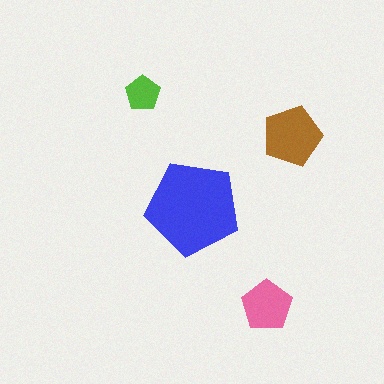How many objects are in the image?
There are 4 objects in the image.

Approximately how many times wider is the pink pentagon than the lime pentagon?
About 1.5 times wider.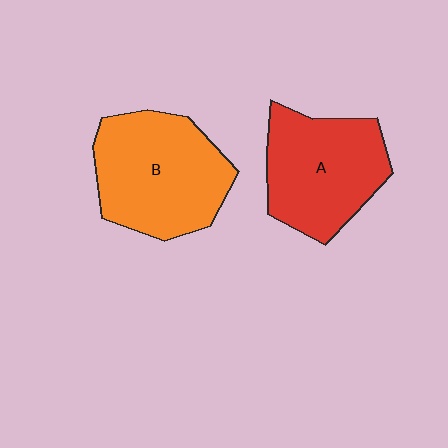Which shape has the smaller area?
Shape A (red).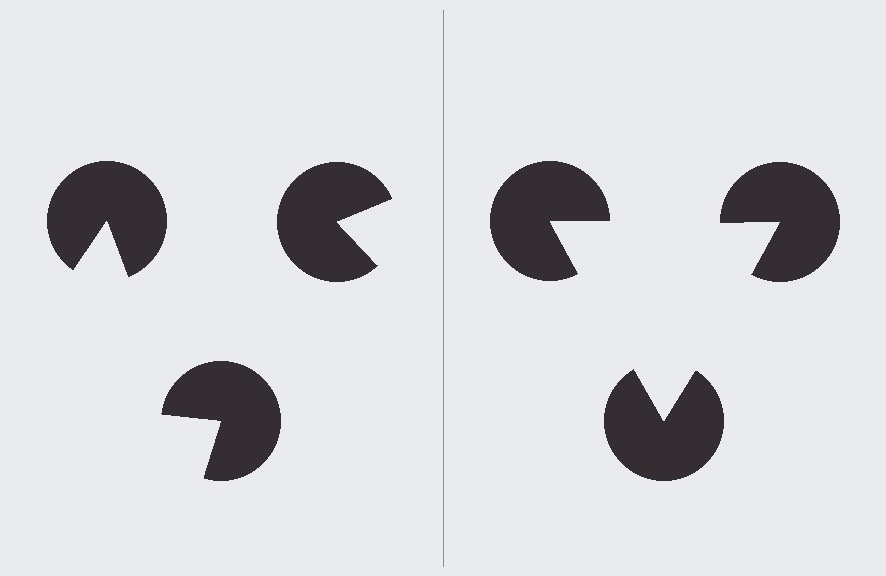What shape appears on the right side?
An illusory triangle.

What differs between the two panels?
The pac-man discs are positioned identically on both sides; only the wedge orientations differ. On the right they align to a triangle; on the left they are misaligned.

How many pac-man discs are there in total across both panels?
6 — 3 on each side.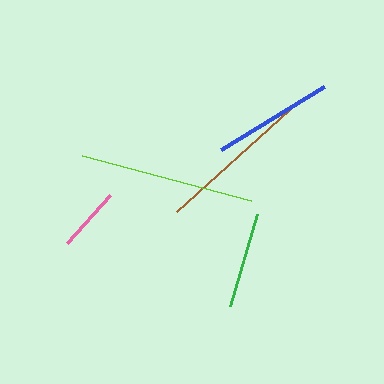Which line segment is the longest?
The lime line is the longest at approximately 176 pixels.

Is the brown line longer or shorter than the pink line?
The brown line is longer than the pink line.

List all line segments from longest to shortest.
From longest to shortest: lime, brown, blue, green, pink.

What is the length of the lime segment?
The lime segment is approximately 176 pixels long.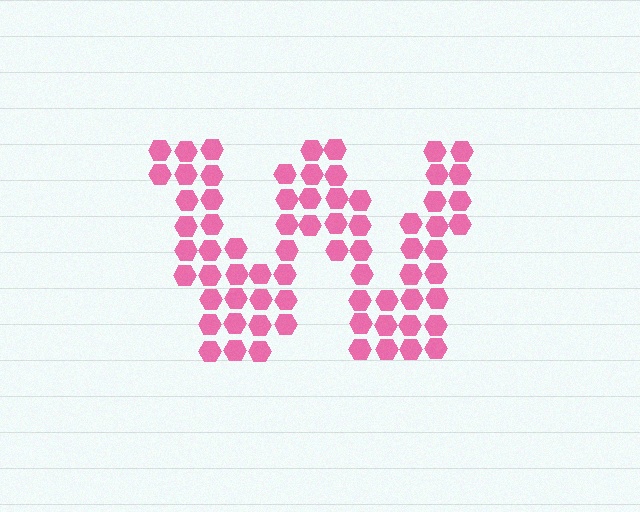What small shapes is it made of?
It is made of small hexagons.